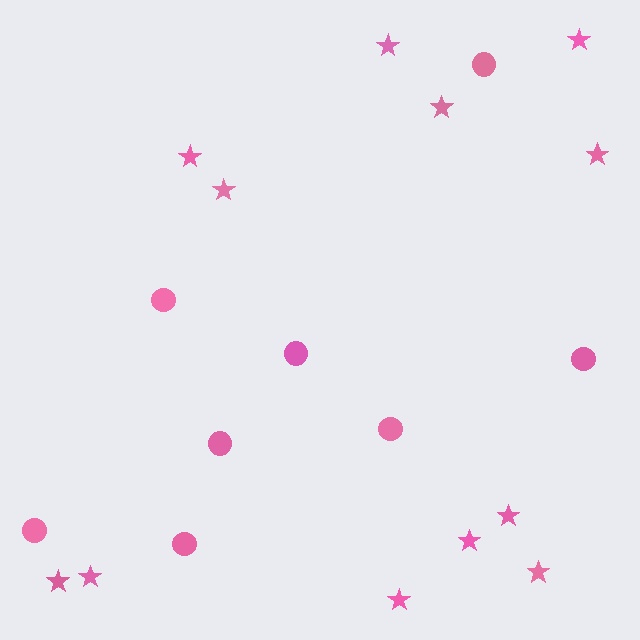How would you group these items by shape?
There are 2 groups: one group of circles (8) and one group of stars (12).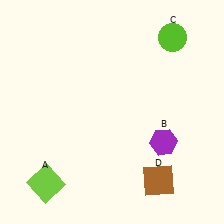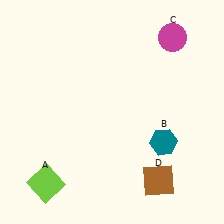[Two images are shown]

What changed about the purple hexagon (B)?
In Image 1, B is purple. In Image 2, it changed to teal.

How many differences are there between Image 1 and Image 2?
There are 2 differences between the two images.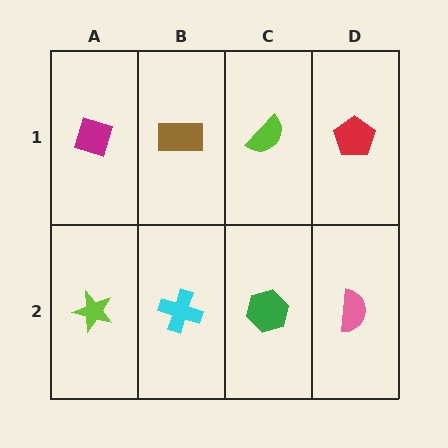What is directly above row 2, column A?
A magenta diamond.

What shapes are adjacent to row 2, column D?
A red pentagon (row 1, column D), a green hexagon (row 2, column C).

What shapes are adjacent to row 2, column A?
A magenta diamond (row 1, column A), a cyan cross (row 2, column B).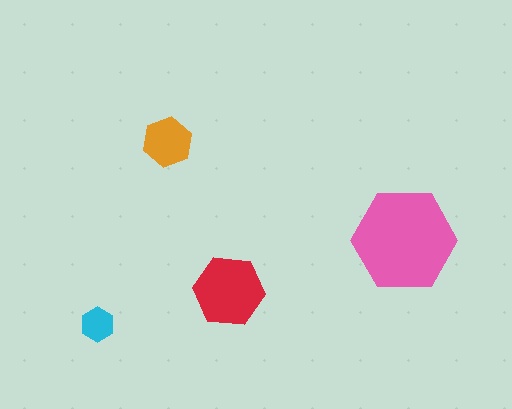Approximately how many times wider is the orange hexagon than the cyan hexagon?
About 1.5 times wider.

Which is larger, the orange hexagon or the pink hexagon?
The pink one.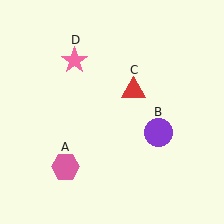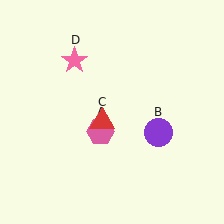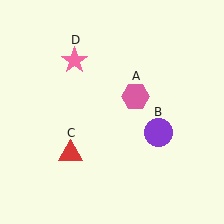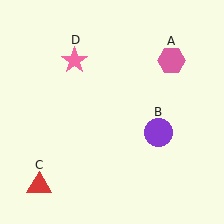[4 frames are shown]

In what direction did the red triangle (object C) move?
The red triangle (object C) moved down and to the left.